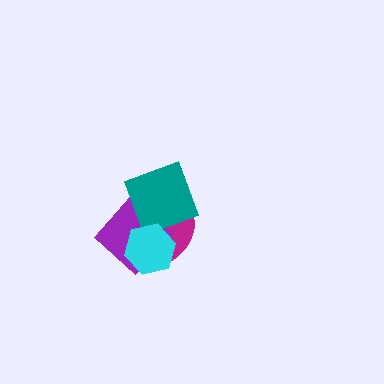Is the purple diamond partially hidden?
Yes, it is partially covered by another shape.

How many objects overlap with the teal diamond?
3 objects overlap with the teal diamond.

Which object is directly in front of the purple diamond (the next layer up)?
The teal diamond is directly in front of the purple diamond.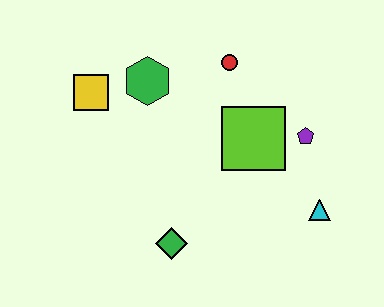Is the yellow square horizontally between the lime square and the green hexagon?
No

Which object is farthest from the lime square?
The yellow square is farthest from the lime square.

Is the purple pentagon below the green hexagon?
Yes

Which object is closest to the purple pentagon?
The lime square is closest to the purple pentagon.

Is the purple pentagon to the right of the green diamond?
Yes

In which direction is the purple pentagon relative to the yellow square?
The purple pentagon is to the right of the yellow square.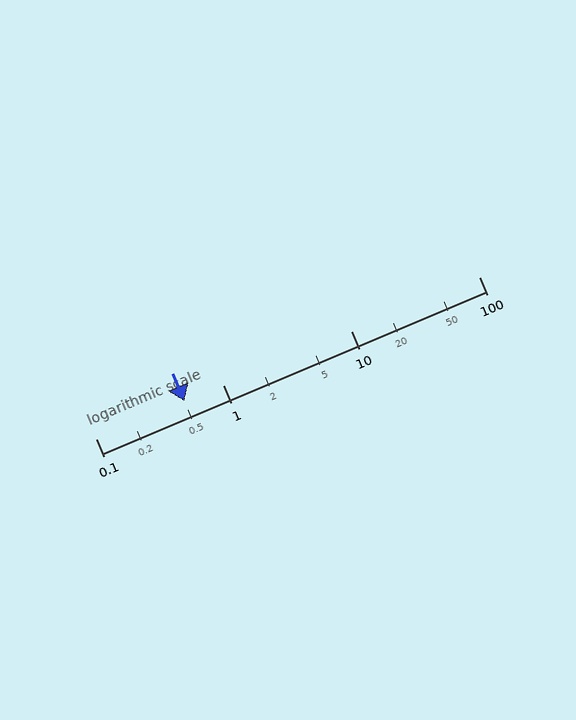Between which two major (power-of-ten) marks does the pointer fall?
The pointer is between 0.1 and 1.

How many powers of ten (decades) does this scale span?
The scale spans 3 decades, from 0.1 to 100.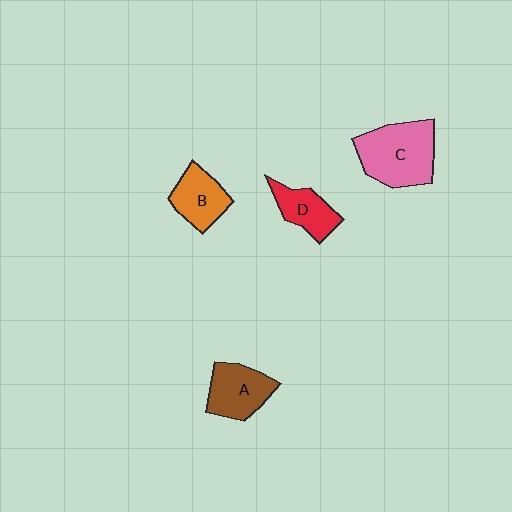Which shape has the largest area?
Shape C (pink).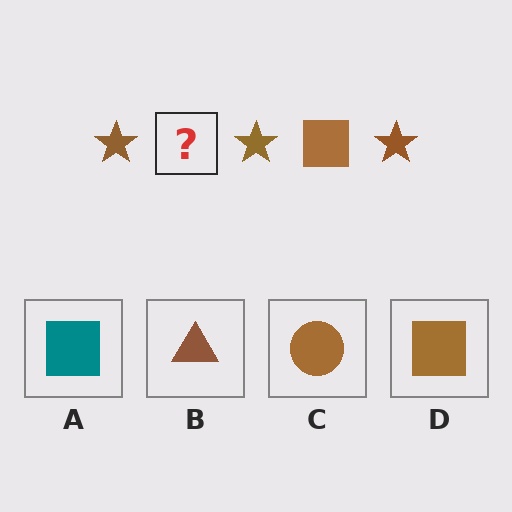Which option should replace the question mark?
Option D.